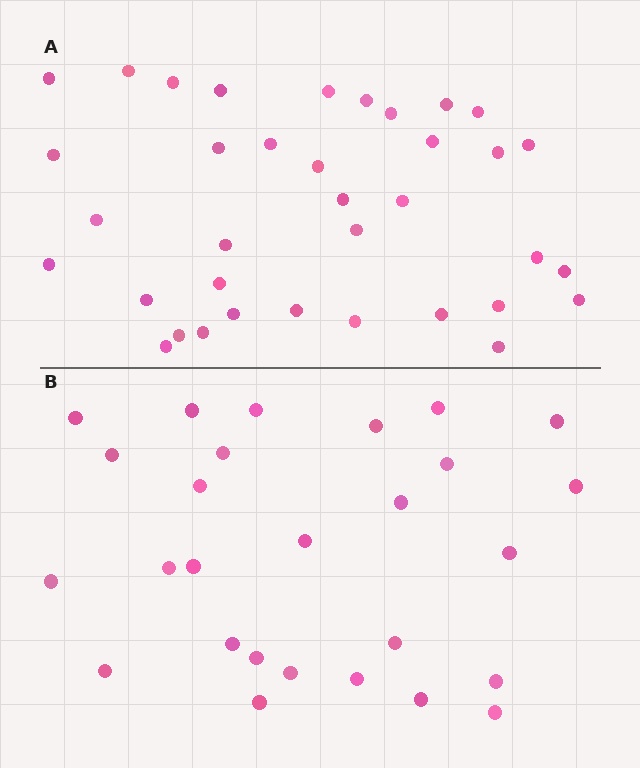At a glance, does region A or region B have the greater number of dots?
Region A (the top region) has more dots.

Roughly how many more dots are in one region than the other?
Region A has roughly 8 or so more dots than region B.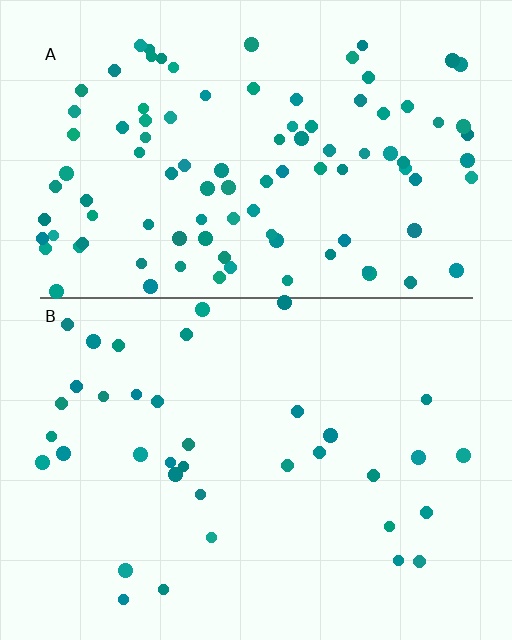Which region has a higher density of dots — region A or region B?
A (the top).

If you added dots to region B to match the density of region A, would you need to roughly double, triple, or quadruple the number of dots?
Approximately triple.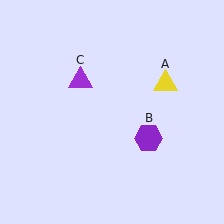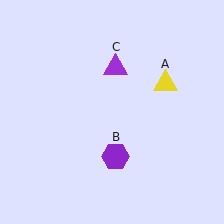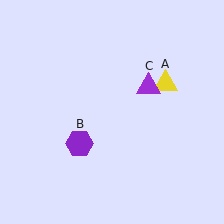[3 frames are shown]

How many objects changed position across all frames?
2 objects changed position: purple hexagon (object B), purple triangle (object C).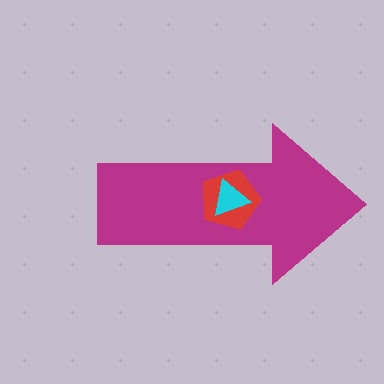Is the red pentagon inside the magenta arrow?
Yes.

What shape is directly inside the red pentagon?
The cyan triangle.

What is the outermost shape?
The magenta arrow.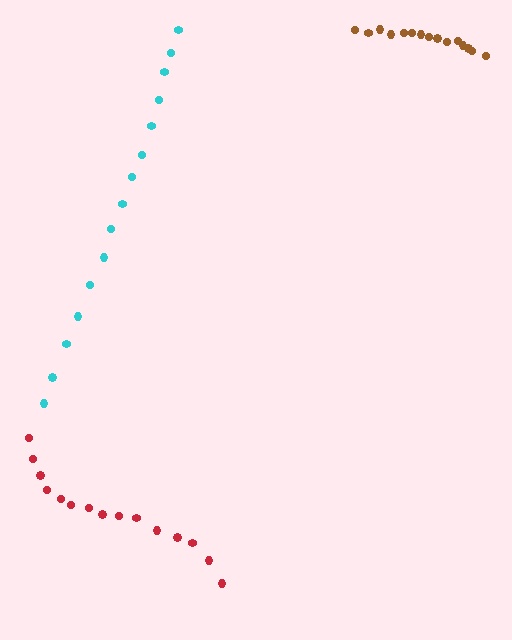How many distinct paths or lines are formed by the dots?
There are 3 distinct paths.